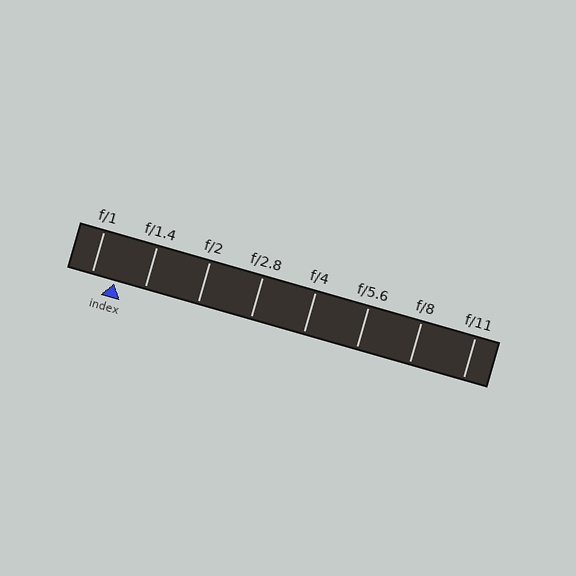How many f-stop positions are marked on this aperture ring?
There are 8 f-stop positions marked.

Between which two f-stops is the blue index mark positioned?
The index mark is between f/1 and f/1.4.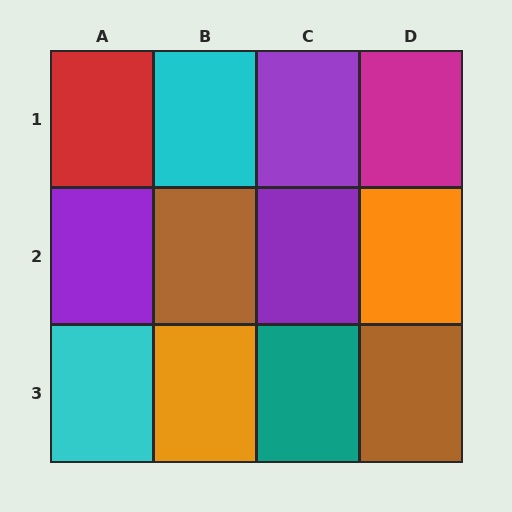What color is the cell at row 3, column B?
Orange.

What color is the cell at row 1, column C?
Purple.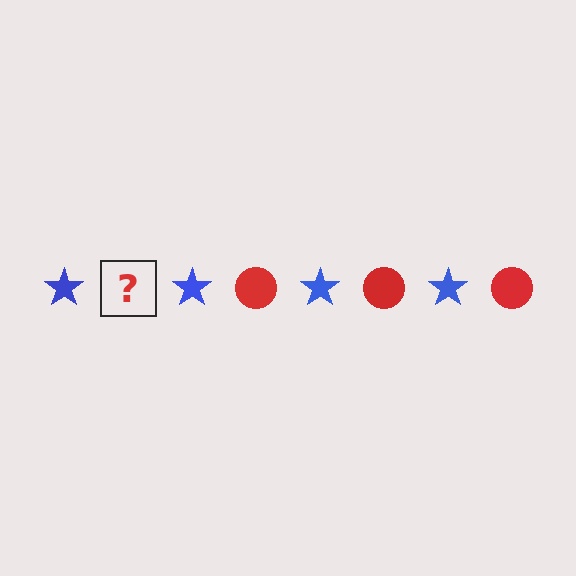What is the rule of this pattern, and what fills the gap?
The rule is that the pattern alternates between blue star and red circle. The gap should be filled with a red circle.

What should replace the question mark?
The question mark should be replaced with a red circle.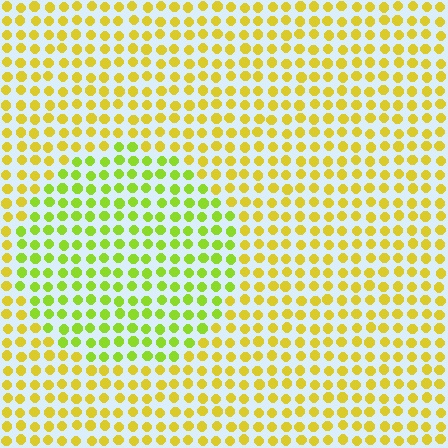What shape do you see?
I see a circle.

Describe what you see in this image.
The image is filled with small yellow elements in a uniform arrangement. A circle-shaped region is visible where the elements are tinted to a slightly different hue, forming a subtle color boundary.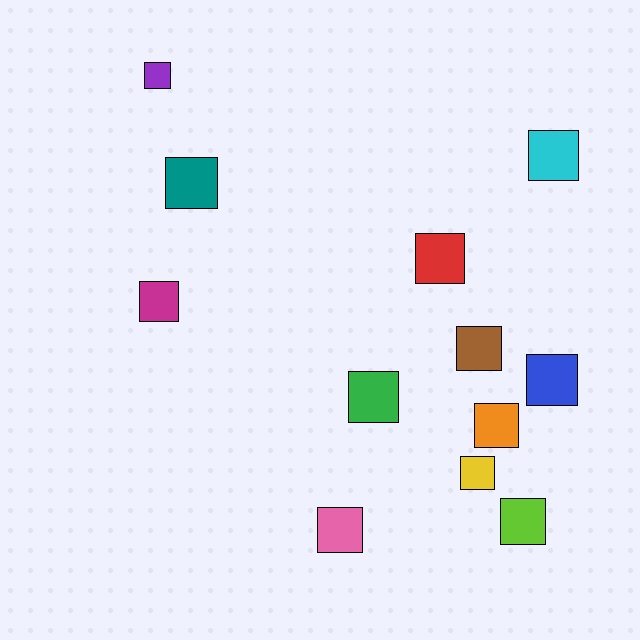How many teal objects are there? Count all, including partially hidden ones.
There is 1 teal object.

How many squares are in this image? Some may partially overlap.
There are 12 squares.